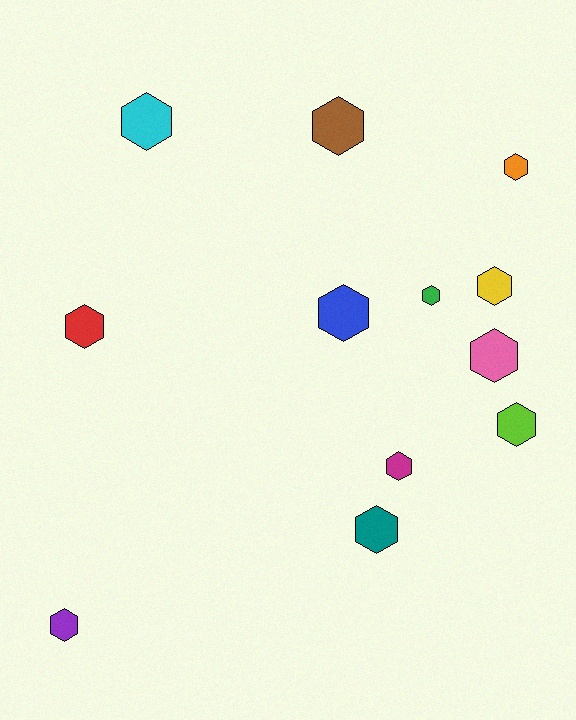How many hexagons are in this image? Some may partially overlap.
There are 12 hexagons.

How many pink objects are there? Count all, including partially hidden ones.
There is 1 pink object.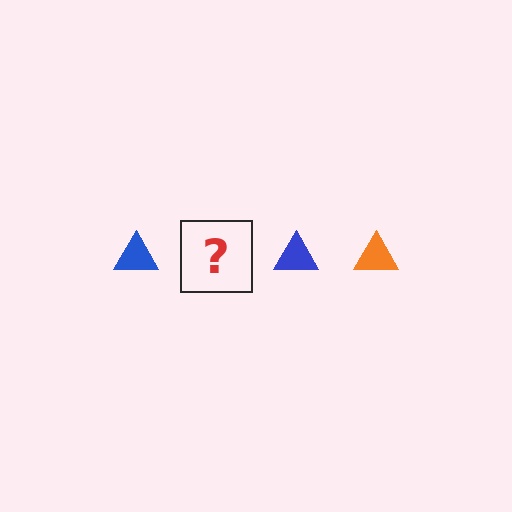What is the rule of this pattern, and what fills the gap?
The rule is that the pattern cycles through blue, orange triangles. The gap should be filled with an orange triangle.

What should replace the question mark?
The question mark should be replaced with an orange triangle.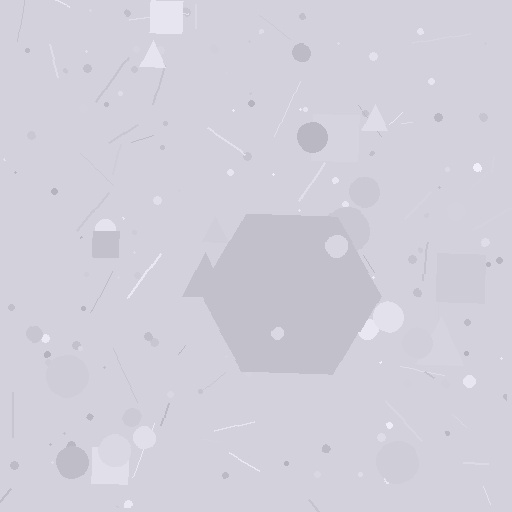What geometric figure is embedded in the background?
A hexagon is embedded in the background.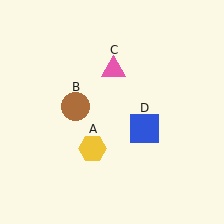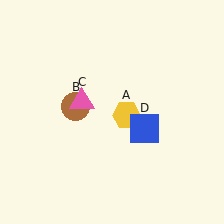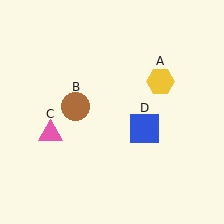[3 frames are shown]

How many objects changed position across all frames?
2 objects changed position: yellow hexagon (object A), pink triangle (object C).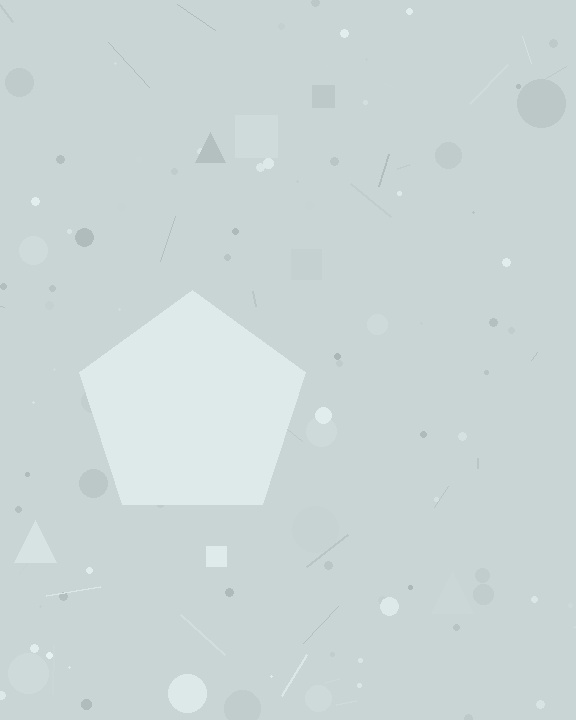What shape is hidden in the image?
A pentagon is hidden in the image.